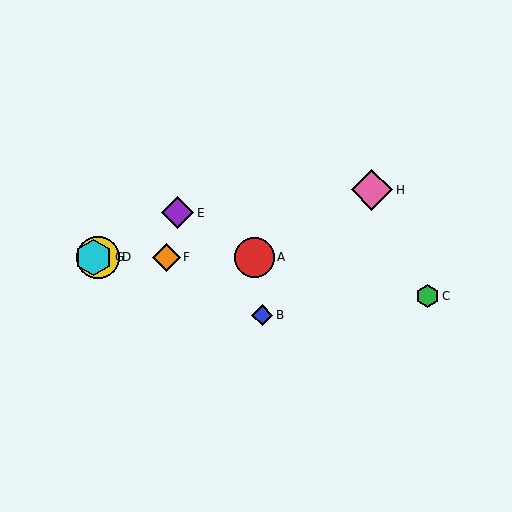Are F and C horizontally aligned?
No, F is at y≈258 and C is at y≈296.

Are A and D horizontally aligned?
Yes, both are at y≈258.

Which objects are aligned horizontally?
Objects A, D, F, G are aligned horizontally.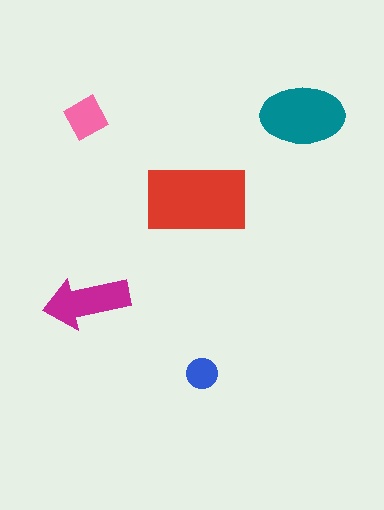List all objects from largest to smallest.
The red rectangle, the teal ellipse, the magenta arrow, the pink square, the blue circle.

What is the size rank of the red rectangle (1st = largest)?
1st.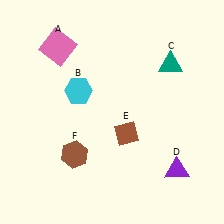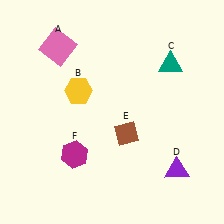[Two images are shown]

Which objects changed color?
B changed from cyan to yellow. F changed from brown to magenta.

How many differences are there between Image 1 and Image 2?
There are 2 differences between the two images.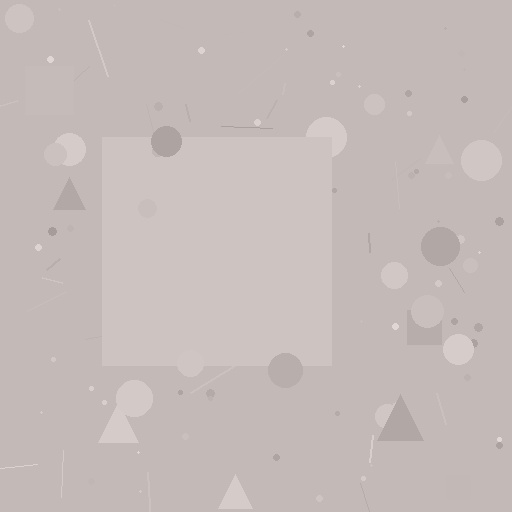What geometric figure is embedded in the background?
A square is embedded in the background.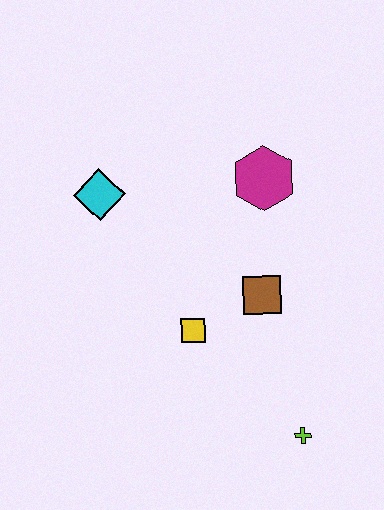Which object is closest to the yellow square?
The brown square is closest to the yellow square.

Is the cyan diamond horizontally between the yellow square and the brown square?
No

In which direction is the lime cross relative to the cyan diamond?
The lime cross is below the cyan diamond.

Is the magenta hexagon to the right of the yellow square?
Yes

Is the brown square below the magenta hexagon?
Yes